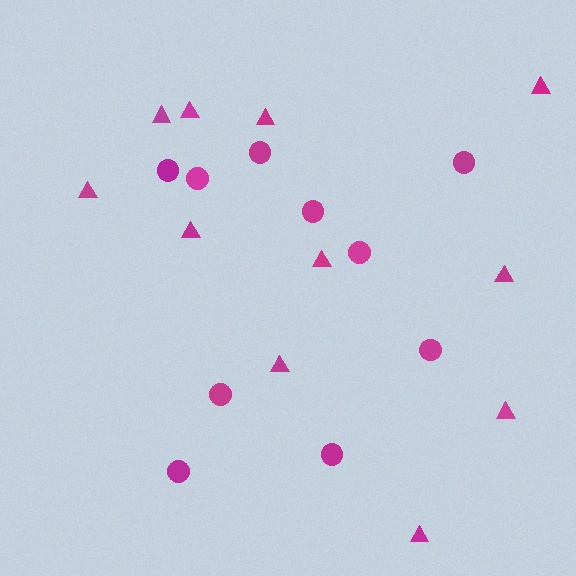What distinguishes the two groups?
There are 2 groups: one group of triangles (11) and one group of circles (10).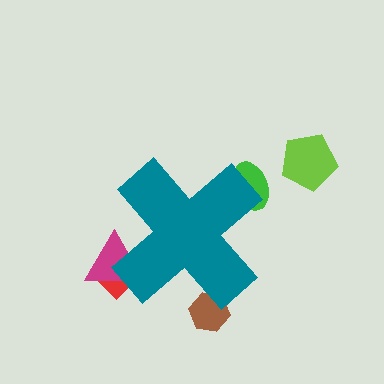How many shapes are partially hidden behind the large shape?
4 shapes are partially hidden.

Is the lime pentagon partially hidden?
No, the lime pentagon is fully visible.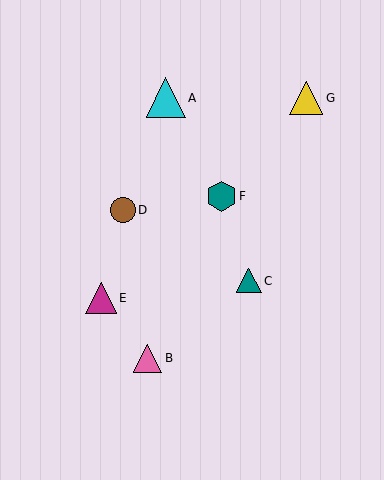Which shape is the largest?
The cyan triangle (labeled A) is the largest.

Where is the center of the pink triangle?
The center of the pink triangle is at (147, 358).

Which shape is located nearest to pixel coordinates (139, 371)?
The pink triangle (labeled B) at (147, 358) is nearest to that location.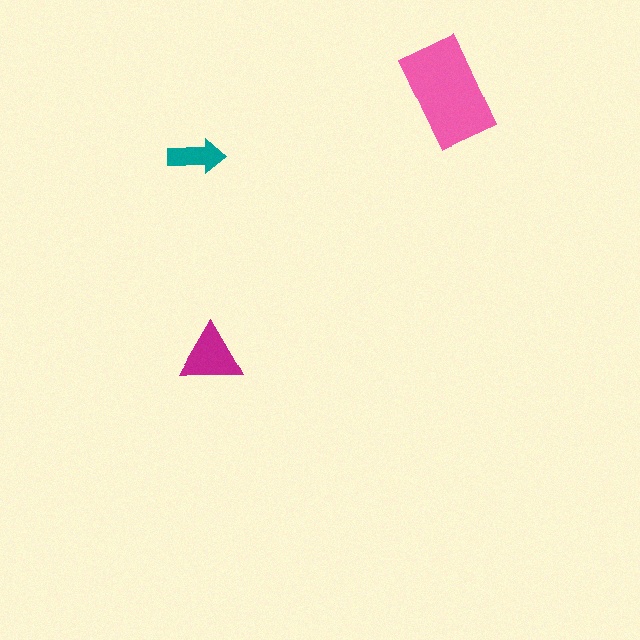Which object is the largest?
The pink rectangle.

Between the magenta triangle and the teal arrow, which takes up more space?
The magenta triangle.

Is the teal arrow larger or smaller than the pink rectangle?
Smaller.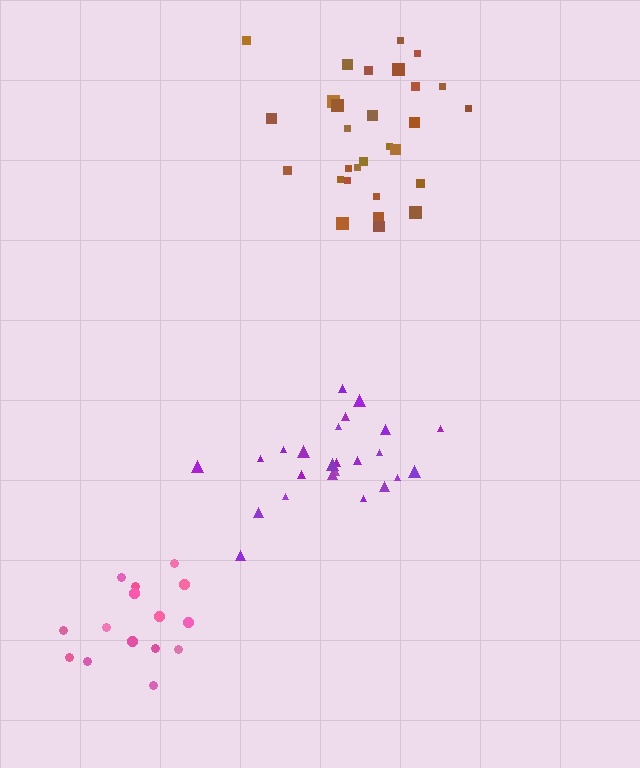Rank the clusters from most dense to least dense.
pink, brown, purple.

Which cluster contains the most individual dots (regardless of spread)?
Brown (31).